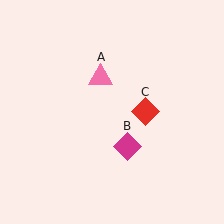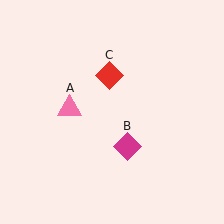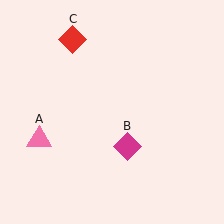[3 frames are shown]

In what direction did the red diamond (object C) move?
The red diamond (object C) moved up and to the left.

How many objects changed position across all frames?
2 objects changed position: pink triangle (object A), red diamond (object C).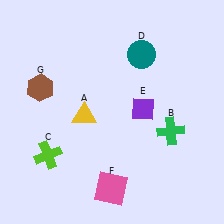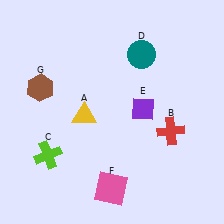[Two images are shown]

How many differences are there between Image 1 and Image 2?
There is 1 difference between the two images.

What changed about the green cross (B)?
In Image 1, B is green. In Image 2, it changed to red.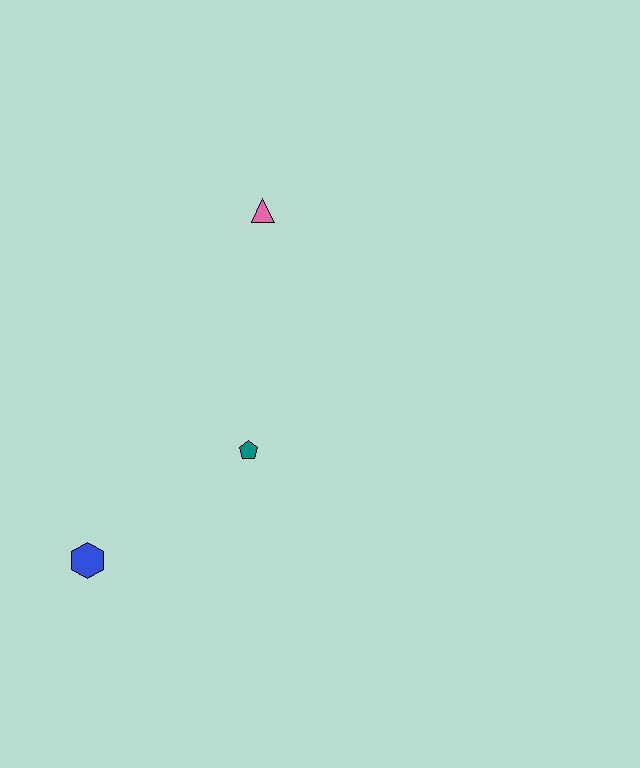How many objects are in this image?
There are 3 objects.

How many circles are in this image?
There are no circles.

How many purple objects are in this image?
There are no purple objects.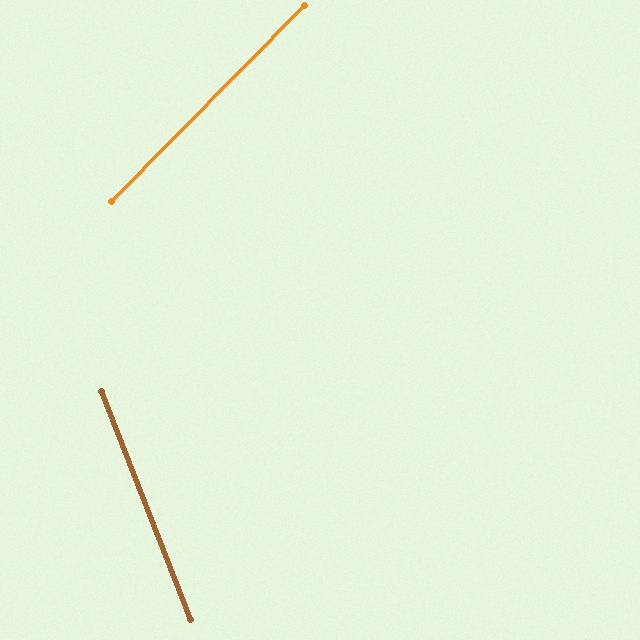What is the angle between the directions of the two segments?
Approximately 66 degrees.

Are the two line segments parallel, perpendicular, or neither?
Neither parallel nor perpendicular — they differ by about 66°.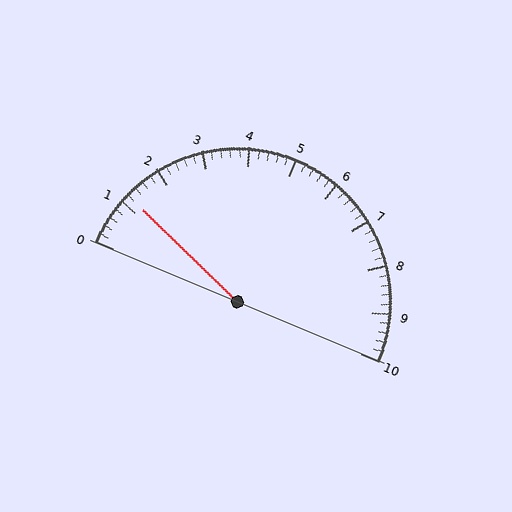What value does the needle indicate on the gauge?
The needle indicates approximately 1.2.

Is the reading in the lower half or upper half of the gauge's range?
The reading is in the lower half of the range (0 to 10).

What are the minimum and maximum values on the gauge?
The gauge ranges from 0 to 10.